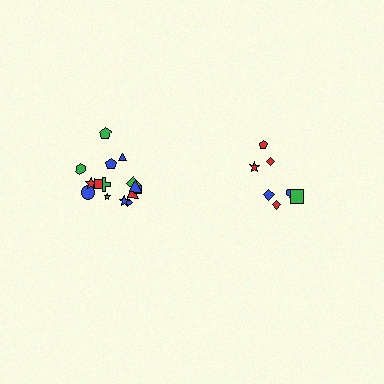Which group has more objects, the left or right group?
The left group.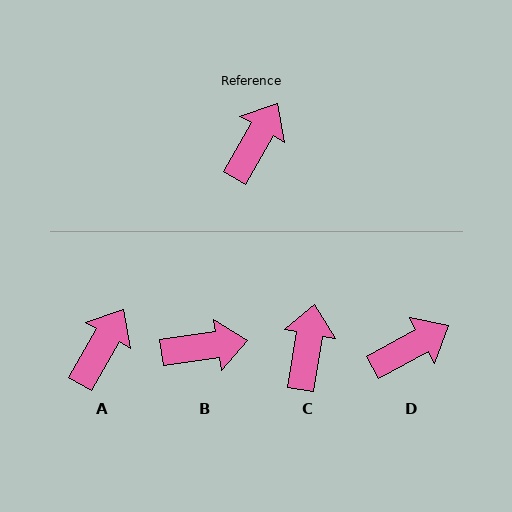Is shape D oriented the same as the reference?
No, it is off by about 31 degrees.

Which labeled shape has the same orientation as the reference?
A.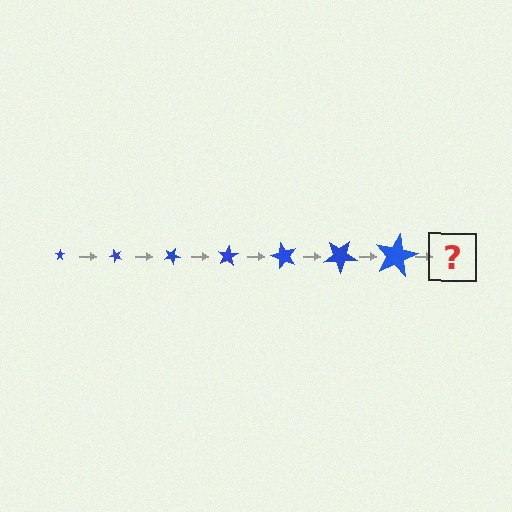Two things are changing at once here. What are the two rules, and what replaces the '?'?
The two rules are that the star grows larger each step and it rotates 50 degrees each step. The '?' should be a star, larger than the previous one and rotated 350 degrees from the start.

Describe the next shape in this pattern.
It should be a star, larger than the previous one and rotated 350 degrees from the start.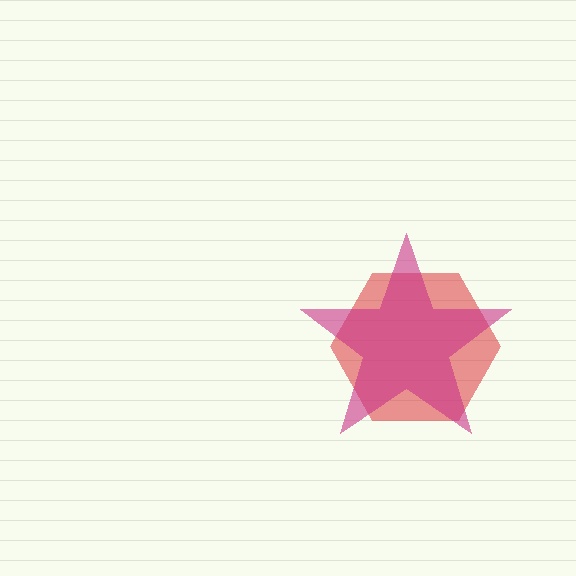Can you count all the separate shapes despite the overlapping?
Yes, there are 2 separate shapes.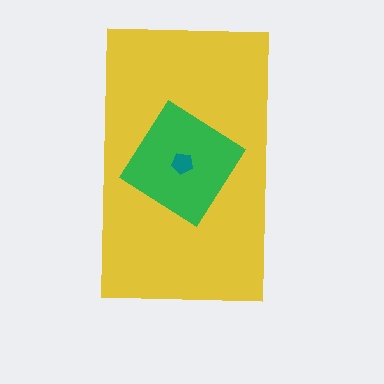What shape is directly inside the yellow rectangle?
The green diamond.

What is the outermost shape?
The yellow rectangle.